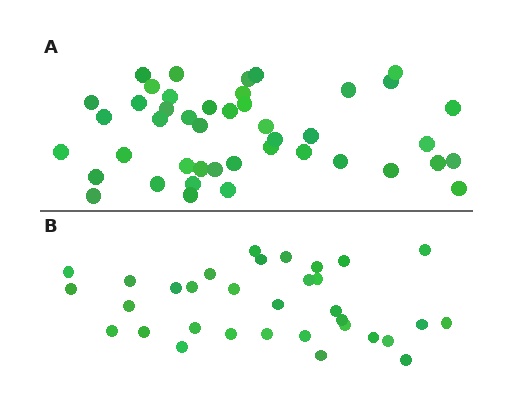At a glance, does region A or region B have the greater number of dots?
Region A (the top region) has more dots.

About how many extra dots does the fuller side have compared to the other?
Region A has roughly 12 or so more dots than region B.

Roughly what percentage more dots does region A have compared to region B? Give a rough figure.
About 35% more.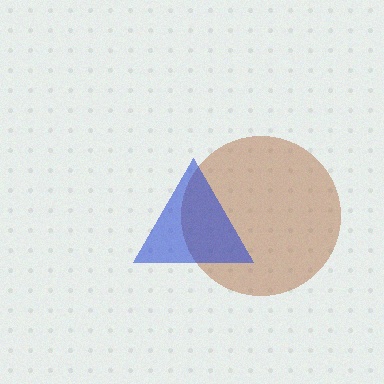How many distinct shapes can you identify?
There are 2 distinct shapes: a brown circle, a blue triangle.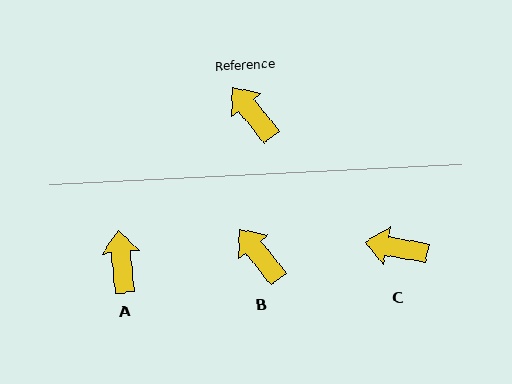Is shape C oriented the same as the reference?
No, it is off by about 41 degrees.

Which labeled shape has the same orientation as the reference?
B.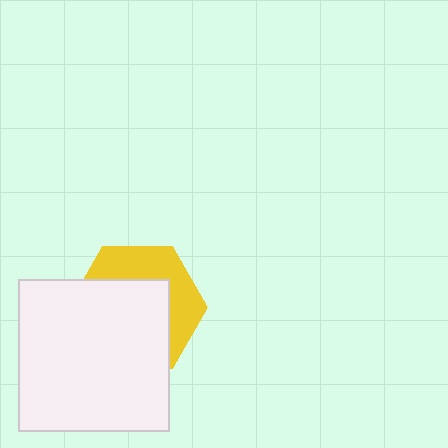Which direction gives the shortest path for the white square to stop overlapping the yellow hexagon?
Moving toward the lower-left gives the shortest separation.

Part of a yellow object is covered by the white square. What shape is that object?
It is a hexagon.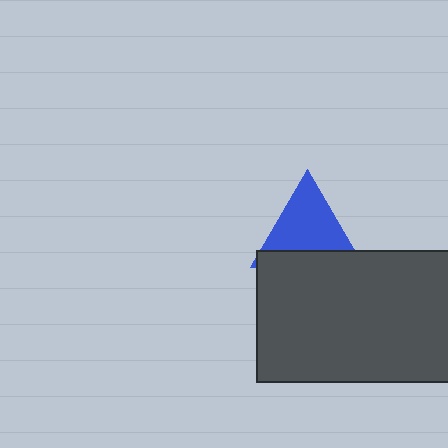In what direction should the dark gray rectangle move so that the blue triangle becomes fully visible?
The dark gray rectangle should move down. That is the shortest direction to clear the overlap and leave the blue triangle fully visible.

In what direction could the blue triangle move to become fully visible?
The blue triangle could move up. That would shift it out from behind the dark gray rectangle entirely.